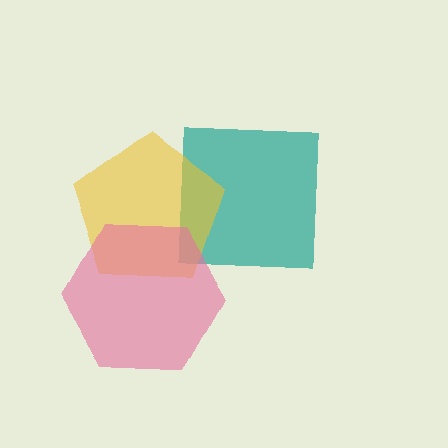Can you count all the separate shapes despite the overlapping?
Yes, there are 3 separate shapes.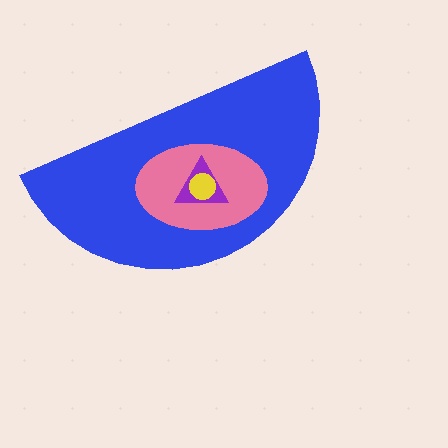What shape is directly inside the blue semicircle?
The pink ellipse.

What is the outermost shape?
The blue semicircle.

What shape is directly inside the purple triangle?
The yellow circle.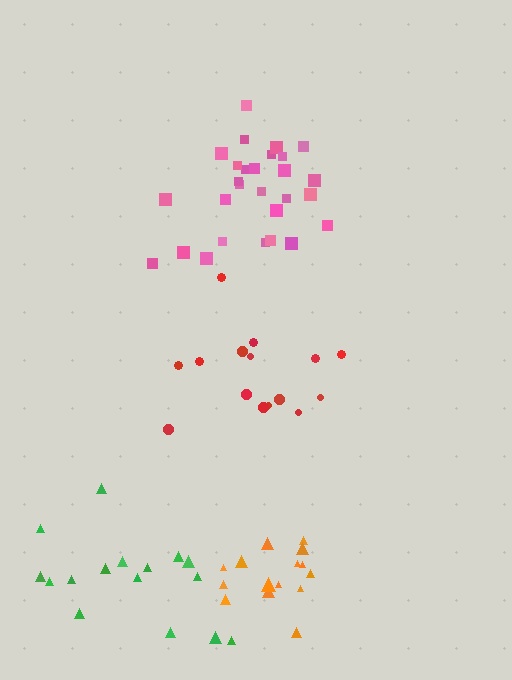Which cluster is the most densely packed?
Orange.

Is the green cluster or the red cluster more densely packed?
Red.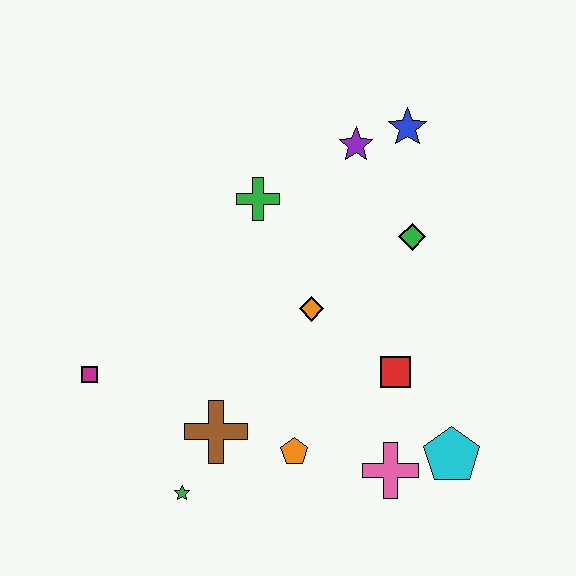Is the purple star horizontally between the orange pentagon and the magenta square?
No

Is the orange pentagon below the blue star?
Yes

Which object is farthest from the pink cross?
The blue star is farthest from the pink cross.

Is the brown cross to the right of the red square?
No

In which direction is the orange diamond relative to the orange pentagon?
The orange diamond is above the orange pentagon.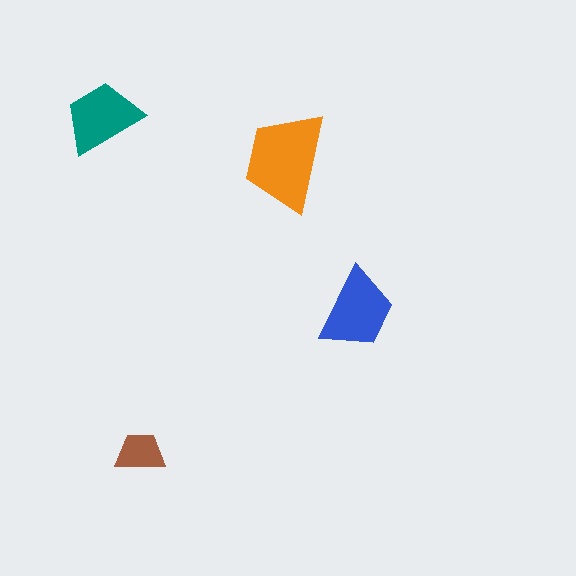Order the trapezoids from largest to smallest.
the orange one, the blue one, the teal one, the brown one.